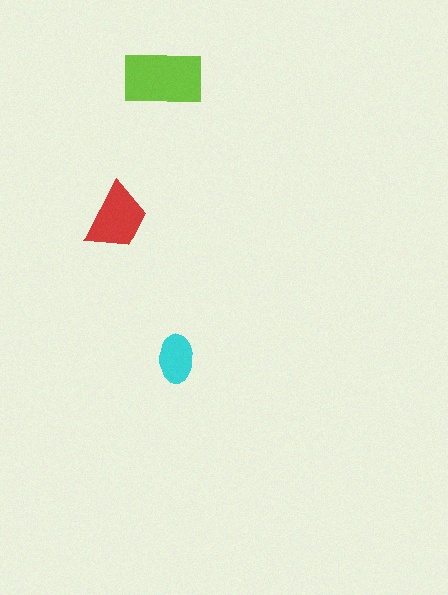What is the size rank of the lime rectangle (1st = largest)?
1st.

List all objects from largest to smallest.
The lime rectangle, the red trapezoid, the cyan ellipse.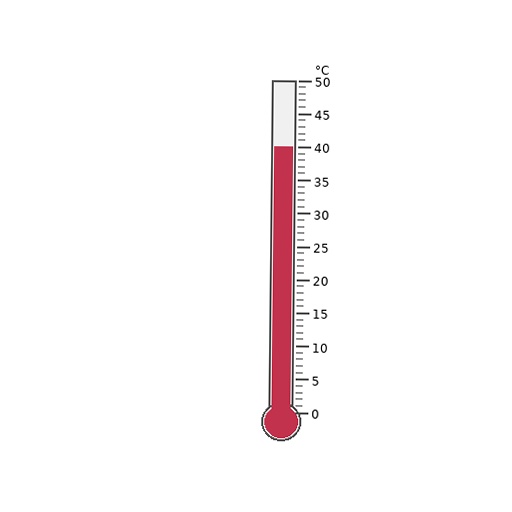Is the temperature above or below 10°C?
The temperature is above 10°C.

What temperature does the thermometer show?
The thermometer shows approximately 40°C.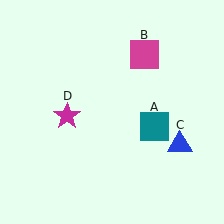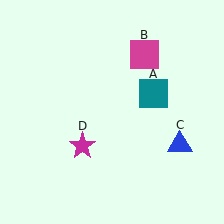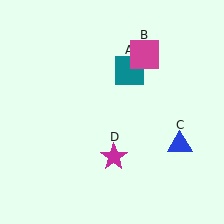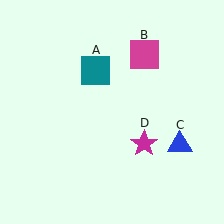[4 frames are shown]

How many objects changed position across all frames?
2 objects changed position: teal square (object A), magenta star (object D).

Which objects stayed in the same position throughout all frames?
Magenta square (object B) and blue triangle (object C) remained stationary.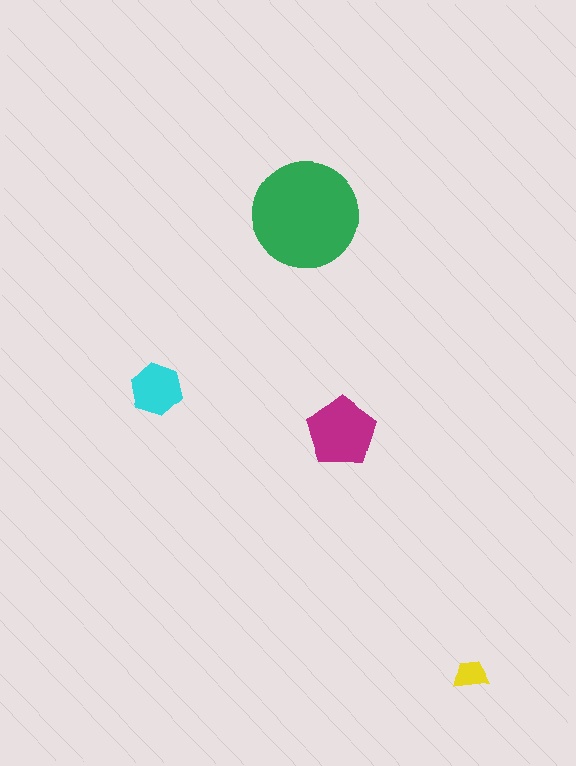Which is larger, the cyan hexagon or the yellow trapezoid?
The cyan hexagon.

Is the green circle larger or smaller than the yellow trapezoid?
Larger.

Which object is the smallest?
The yellow trapezoid.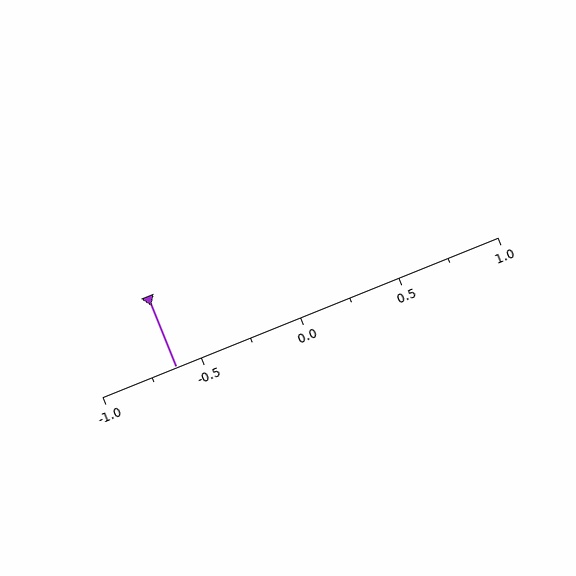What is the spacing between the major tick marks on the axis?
The major ticks are spaced 0.5 apart.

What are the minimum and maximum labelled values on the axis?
The axis runs from -1.0 to 1.0.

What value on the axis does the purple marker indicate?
The marker indicates approximately -0.62.